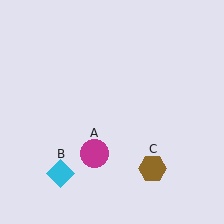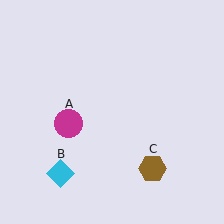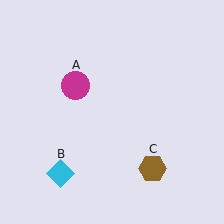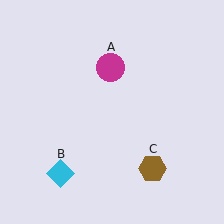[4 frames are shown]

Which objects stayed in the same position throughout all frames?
Cyan diamond (object B) and brown hexagon (object C) remained stationary.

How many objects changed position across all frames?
1 object changed position: magenta circle (object A).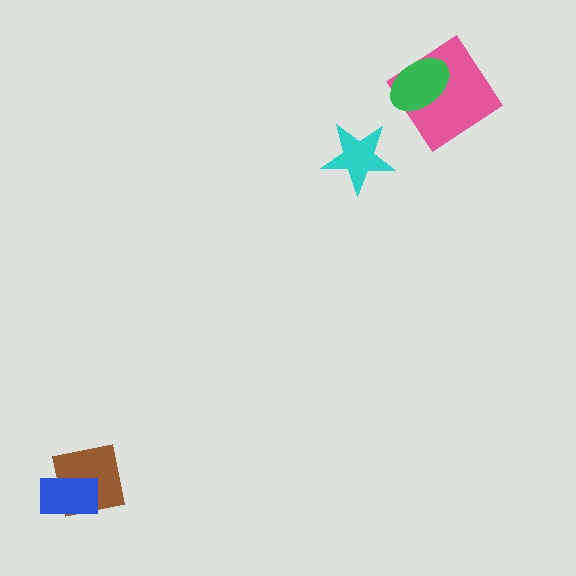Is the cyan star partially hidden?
No, no other shape covers it.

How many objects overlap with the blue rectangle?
1 object overlaps with the blue rectangle.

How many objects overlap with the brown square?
1 object overlaps with the brown square.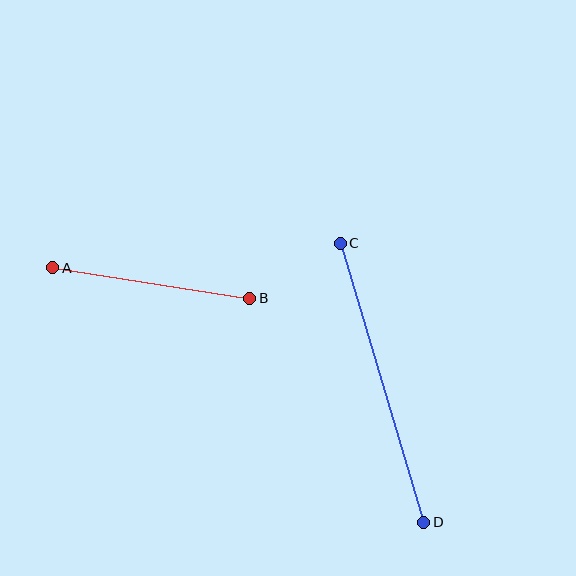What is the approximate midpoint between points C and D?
The midpoint is at approximately (382, 383) pixels.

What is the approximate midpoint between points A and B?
The midpoint is at approximately (151, 283) pixels.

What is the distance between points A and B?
The distance is approximately 199 pixels.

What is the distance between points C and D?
The distance is approximately 292 pixels.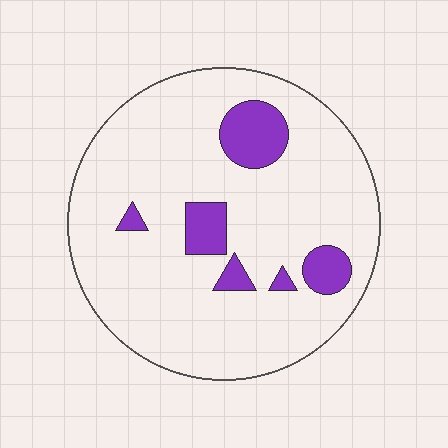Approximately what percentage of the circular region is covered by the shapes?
Approximately 15%.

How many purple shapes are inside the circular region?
6.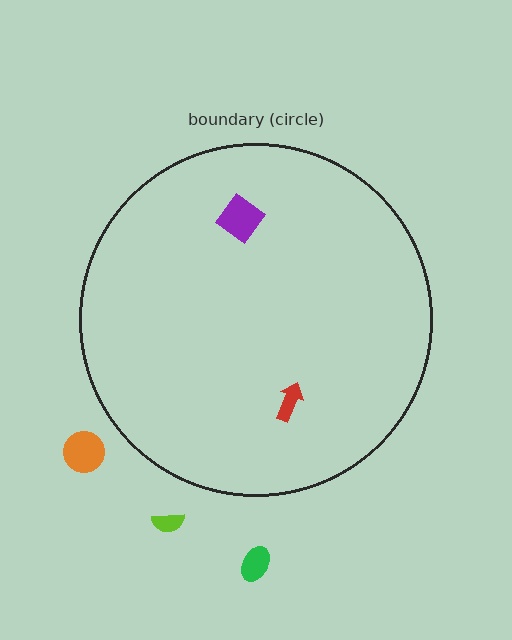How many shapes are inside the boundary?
2 inside, 3 outside.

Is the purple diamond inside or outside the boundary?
Inside.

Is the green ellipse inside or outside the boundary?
Outside.